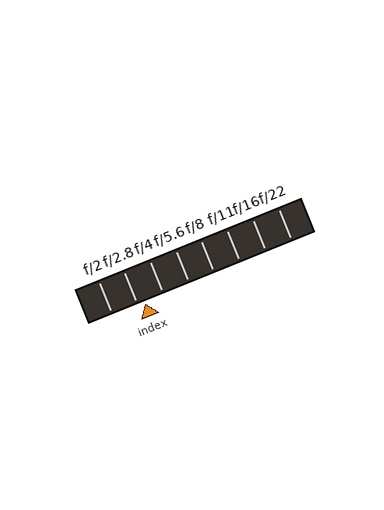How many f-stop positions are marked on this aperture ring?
There are 8 f-stop positions marked.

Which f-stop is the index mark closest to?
The index mark is closest to f/2.8.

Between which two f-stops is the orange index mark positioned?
The index mark is between f/2.8 and f/4.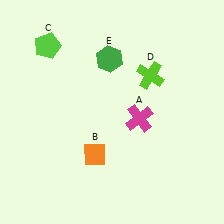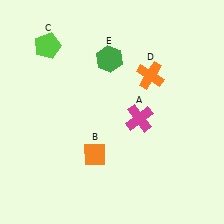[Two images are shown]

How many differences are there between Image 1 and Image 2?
There is 1 difference between the two images.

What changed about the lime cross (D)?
In Image 1, D is lime. In Image 2, it changed to orange.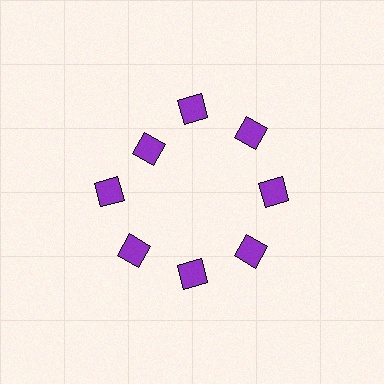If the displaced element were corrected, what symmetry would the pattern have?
It would have 8-fold rotational symmetry — the pattern would map onto itself every 45 degrees.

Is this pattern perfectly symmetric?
No. The 8 purple squares are arranged in a ring, but one element near the 10 o'clock position is pulled inward toward the center, breaking the 8-fold rotational symmetry.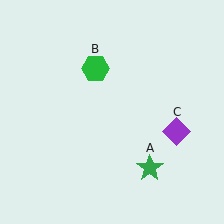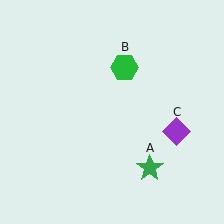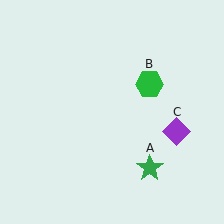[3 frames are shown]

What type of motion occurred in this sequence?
The green hexagon (object B) rotated clockwise around the center of the scene.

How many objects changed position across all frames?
1 object changed position: green hexagon (object B).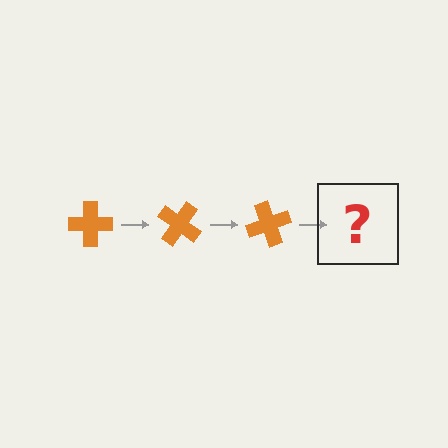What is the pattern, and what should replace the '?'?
The pattern is that the cross rotates 35 degrees each step. The '?' should be an orange cross rotated 105 degrees.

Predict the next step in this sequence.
The next step is an orange cross rotated 105 degrees.